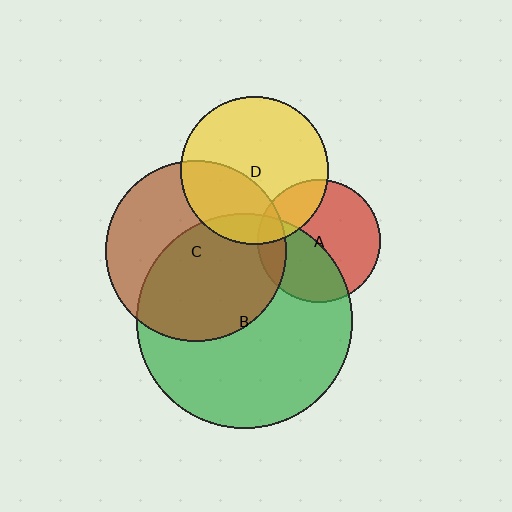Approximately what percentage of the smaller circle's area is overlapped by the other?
Approximately 15%.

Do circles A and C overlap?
Yes.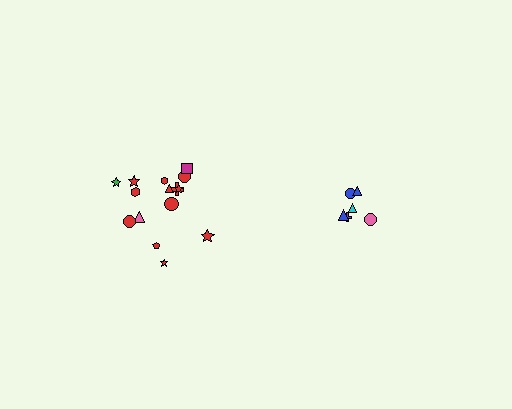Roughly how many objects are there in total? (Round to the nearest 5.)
Roughly 20 objects in total.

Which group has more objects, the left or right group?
The left group.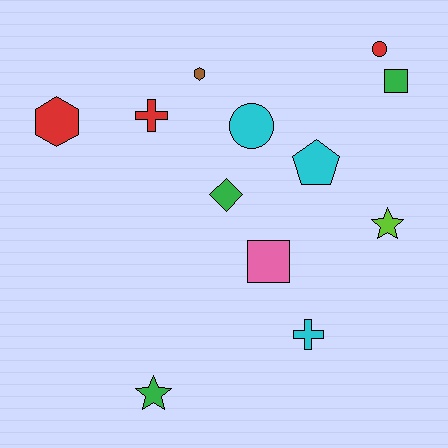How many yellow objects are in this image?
There are no yellow objects.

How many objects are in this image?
There are 12 objects.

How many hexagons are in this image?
There are 2 hexagons.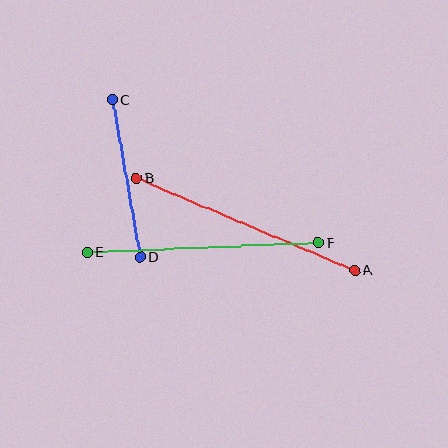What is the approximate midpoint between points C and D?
The midpoint is at approximately (126, 179) pixels.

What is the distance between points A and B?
The distance is approximately 237 pixels.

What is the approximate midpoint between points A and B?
The midpoint is at approximately (246, 224) pixels.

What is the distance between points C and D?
The distance is approximately 160 pixels.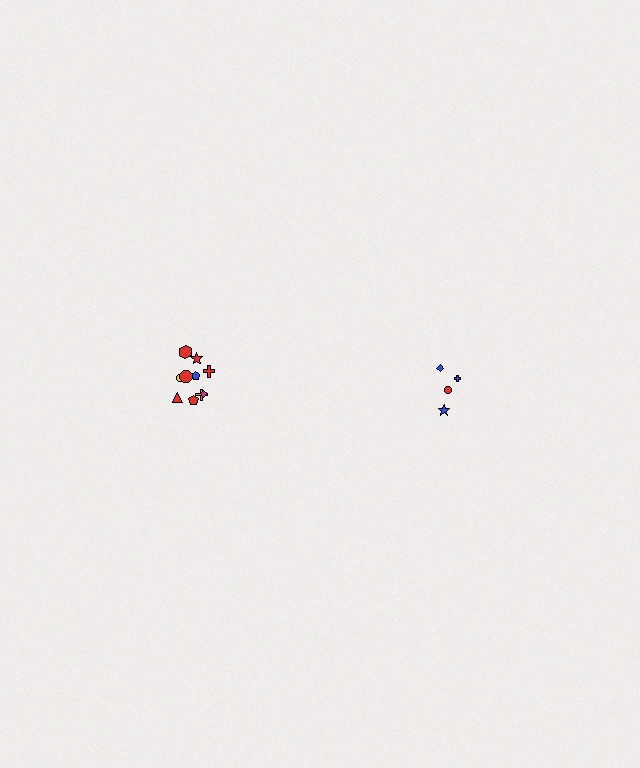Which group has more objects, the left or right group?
The left group.